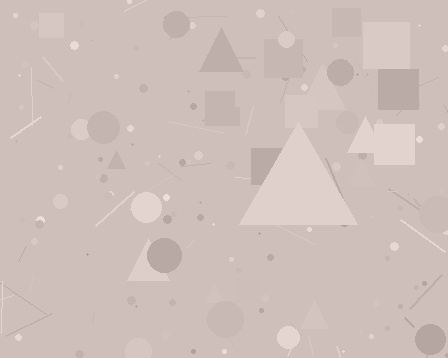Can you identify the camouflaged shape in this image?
The camouflaged shape is a triangle.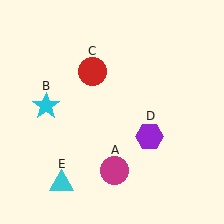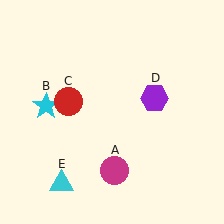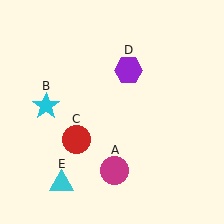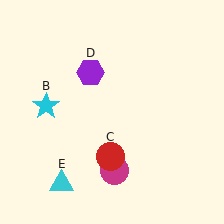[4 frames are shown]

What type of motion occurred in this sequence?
The red circle (object C), purple hexagon (object D) rotated counterclockwise around the center of the scene.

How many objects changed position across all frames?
2 objects changed position: red circle (object C), purple hexagon (object D).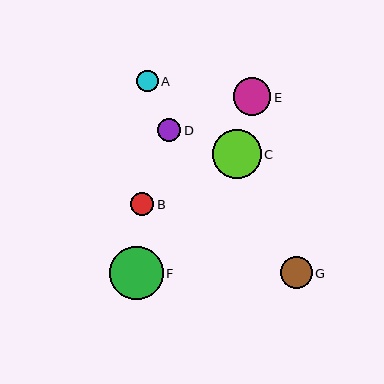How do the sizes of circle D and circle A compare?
Circle D and circle A are approximately the same size.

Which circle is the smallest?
Circle A is the smallest with a size of approximately 21 pixels.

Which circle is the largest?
Circle F is the largest with a size of approximately 54 pixels.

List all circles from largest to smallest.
From largest to smallest: F, C, E, G, B, D, A.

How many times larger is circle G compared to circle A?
Circle G is approximately 1.5 times the size of circle A.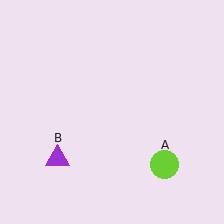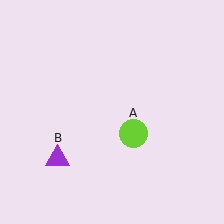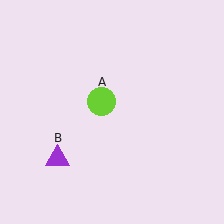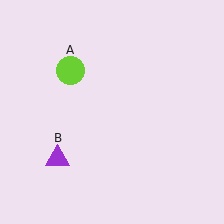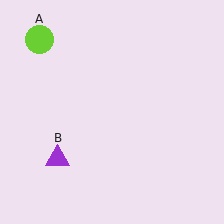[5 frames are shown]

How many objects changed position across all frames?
1 object changed position: lime circle (object A).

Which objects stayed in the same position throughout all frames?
Purple triangle (object B) remained stationary.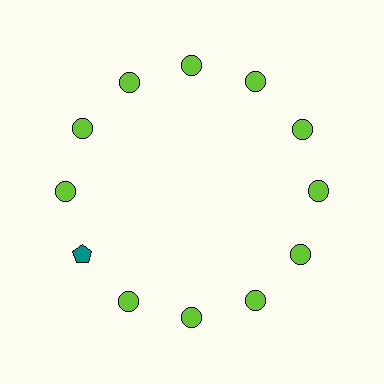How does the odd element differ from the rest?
It differs in both color (teal instead of lime) and shape (pentagon instead of circle).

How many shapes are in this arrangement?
There are 12 shapes arranged in a ring pattern.